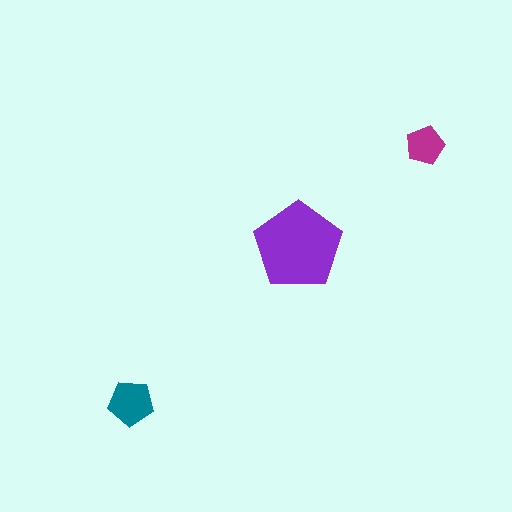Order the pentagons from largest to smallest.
the purple one, the teal one, the magenta one.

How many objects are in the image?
There are 3 objects in the image.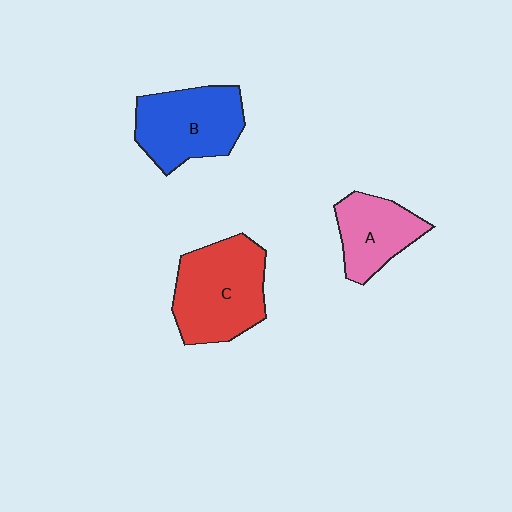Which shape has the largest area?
Shape C (red).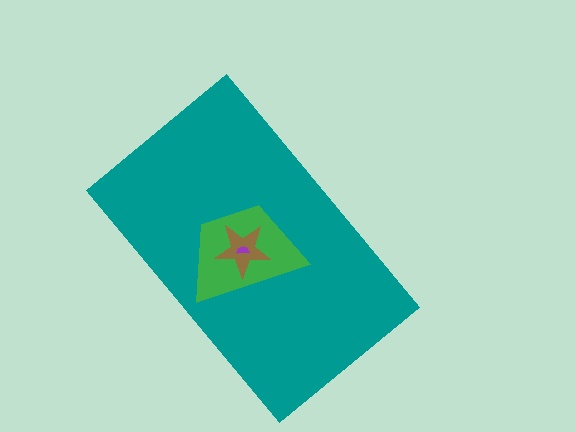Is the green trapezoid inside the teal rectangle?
Yes.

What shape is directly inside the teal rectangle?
The green trapezoid.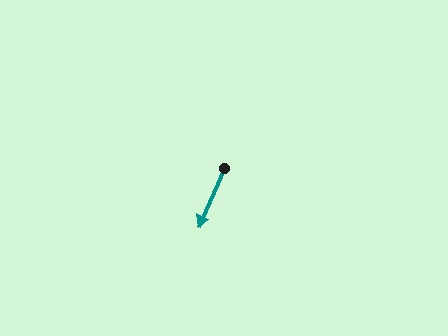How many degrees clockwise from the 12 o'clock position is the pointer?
Approximately 204 degrees.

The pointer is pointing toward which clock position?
Roughly 7 o'clock.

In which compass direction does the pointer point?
Southwest.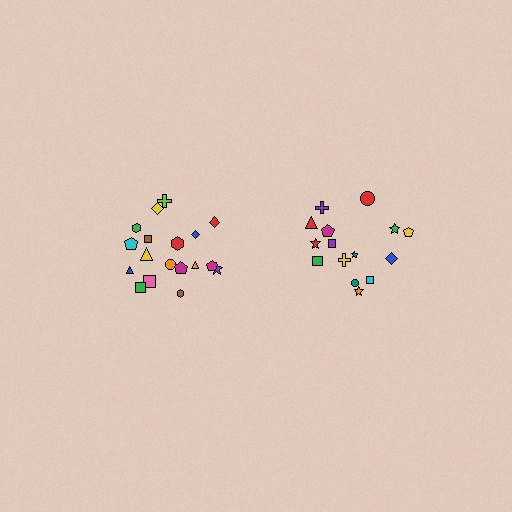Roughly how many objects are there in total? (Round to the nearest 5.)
Roughly 35 objects in total.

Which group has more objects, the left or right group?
The left group.